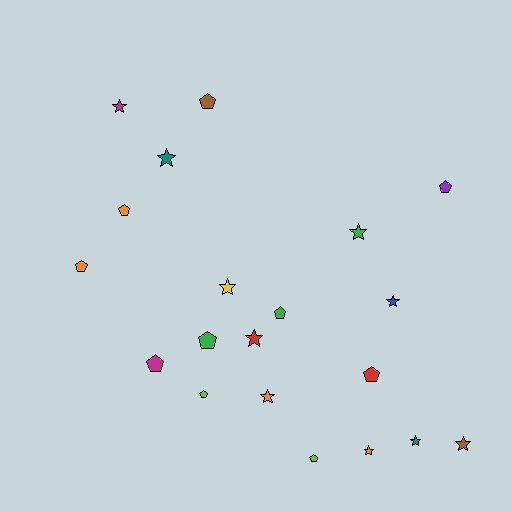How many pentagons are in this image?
There are 10 pentagons.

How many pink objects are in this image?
There are no pink objects.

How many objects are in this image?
There are 20 objects.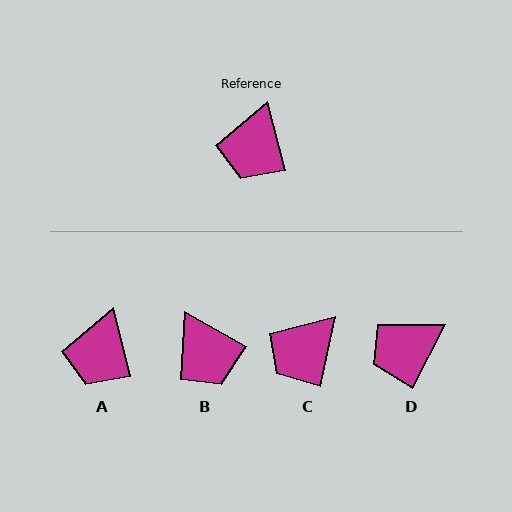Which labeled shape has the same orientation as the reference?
A.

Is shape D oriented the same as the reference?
No, it is off by about 41 degrees.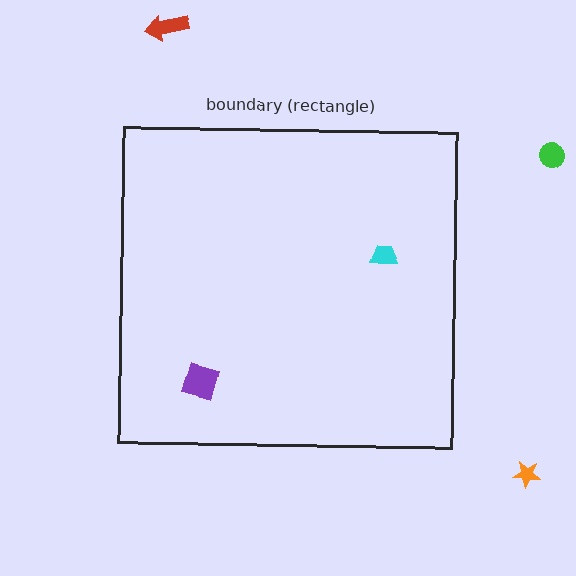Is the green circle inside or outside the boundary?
Outside.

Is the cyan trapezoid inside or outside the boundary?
Inside.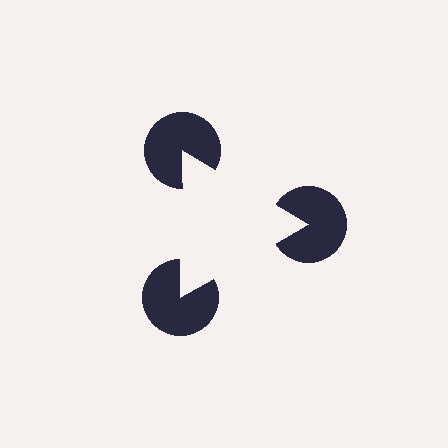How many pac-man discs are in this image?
There are 3 — one at each vertex of the illusory triangle.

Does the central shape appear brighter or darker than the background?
It typically appears slightly brighter than the background, even though no actual brightness change is drawn.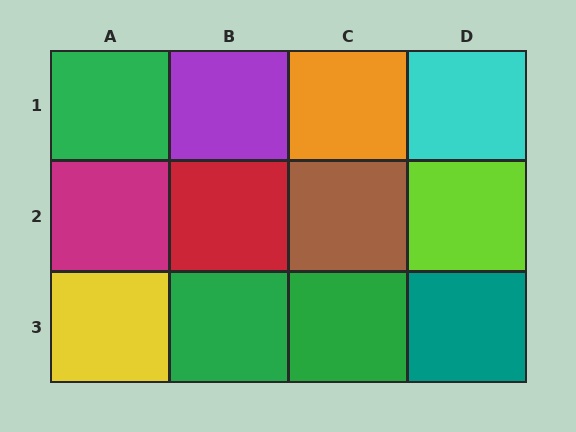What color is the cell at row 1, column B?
Purple.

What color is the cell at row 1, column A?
Green.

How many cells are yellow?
1 cell is yellow.